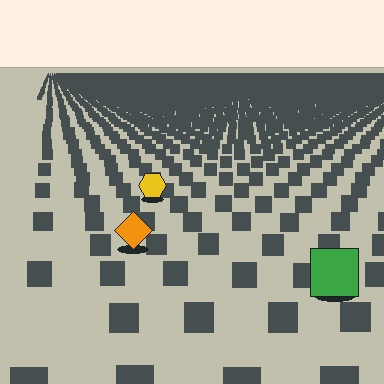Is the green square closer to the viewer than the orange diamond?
Yes. The green square is closer — you can tell from the texture gradient: the ground texture is coarser near it.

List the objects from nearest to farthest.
From nearest to farthest: the green square, the orange diamond, the yellow hexagon.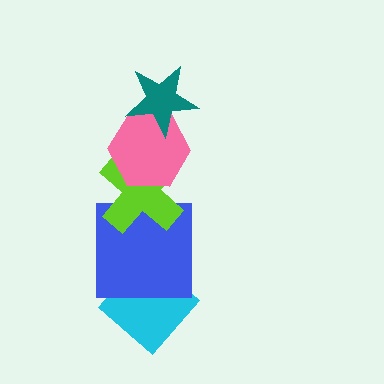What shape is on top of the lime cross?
The pink hexagon is on top of the lime cross.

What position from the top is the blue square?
The blue square is 4th from the top.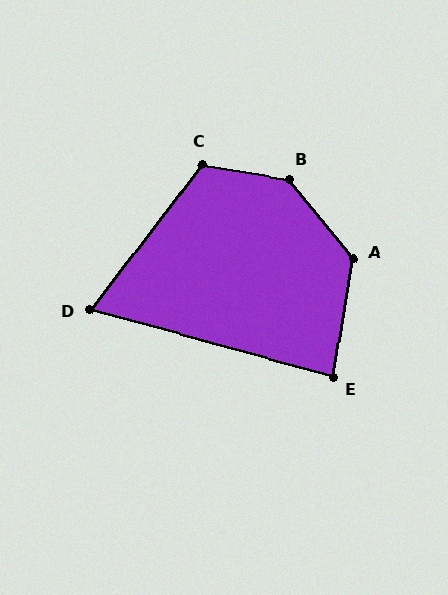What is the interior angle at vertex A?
Approximately 131 degrees (obtuse).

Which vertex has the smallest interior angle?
D, at approximately 68 degrees.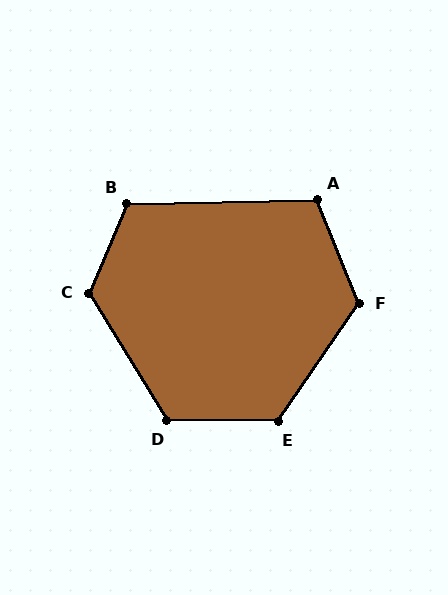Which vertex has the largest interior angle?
C, at approximately 126 degrees.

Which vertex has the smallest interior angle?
A, at approximately 111 degrees.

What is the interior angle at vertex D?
Approximately 122 degrees (obtuse).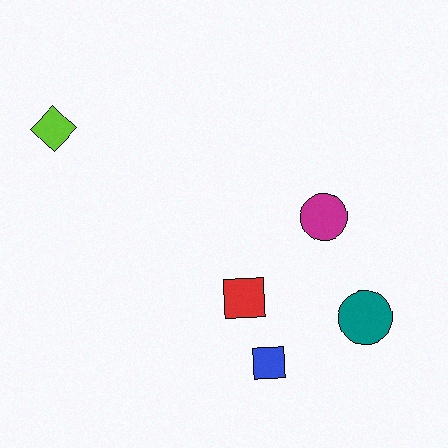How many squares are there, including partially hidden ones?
There are 2 squares.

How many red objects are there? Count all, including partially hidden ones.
There is 1 red object.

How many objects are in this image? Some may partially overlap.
There are 5 objects.